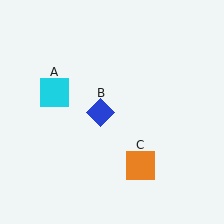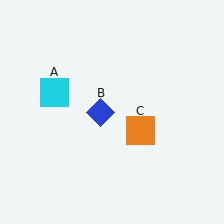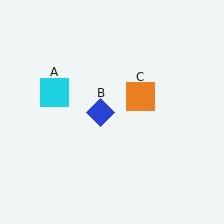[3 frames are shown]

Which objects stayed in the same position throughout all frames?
Cyan square (object A) and blue diamond (object B) remained stationary.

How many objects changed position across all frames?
1 object changed position: orange square (object C).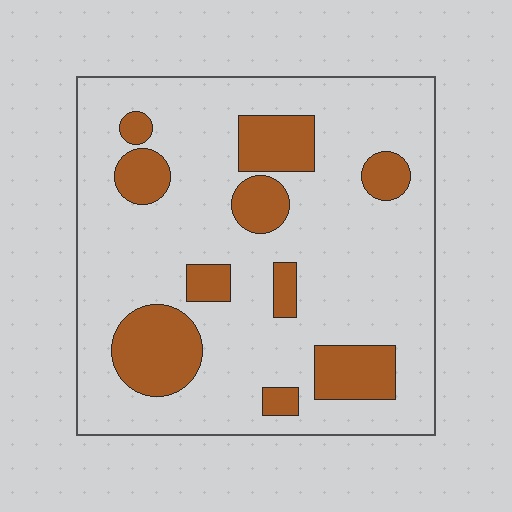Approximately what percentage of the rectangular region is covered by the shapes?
Approximately 20%.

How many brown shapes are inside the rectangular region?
10.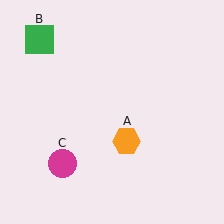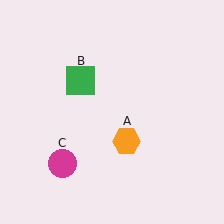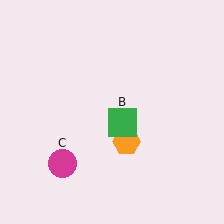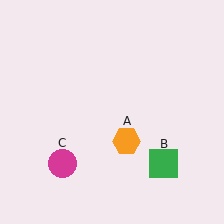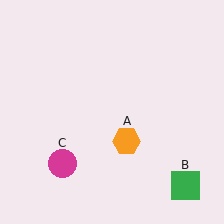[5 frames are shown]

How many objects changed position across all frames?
1 object changed position: green square (object B).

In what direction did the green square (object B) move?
The green square (object B) moved down and to the right.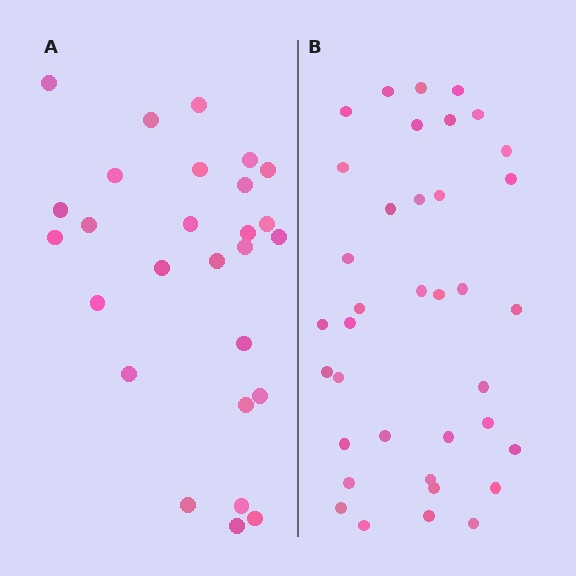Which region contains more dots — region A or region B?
Region B (the right region) has more dots.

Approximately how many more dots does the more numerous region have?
Region B has roughly 10 or so more dots than region A.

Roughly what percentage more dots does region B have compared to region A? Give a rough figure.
About 35% more.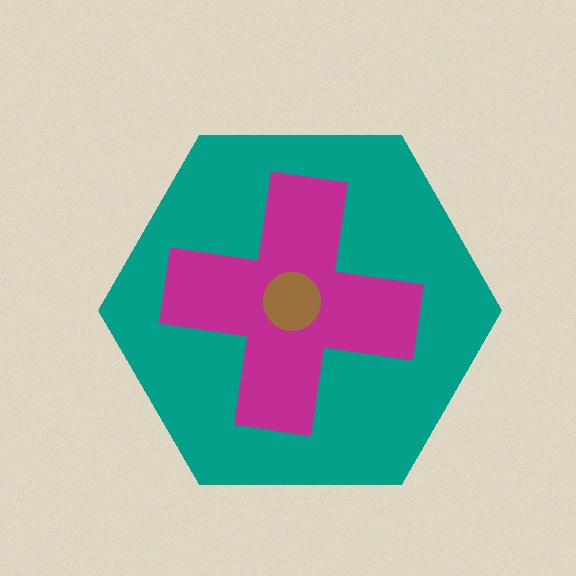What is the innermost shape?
The brown circle.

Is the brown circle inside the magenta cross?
Yes.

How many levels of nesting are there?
3.